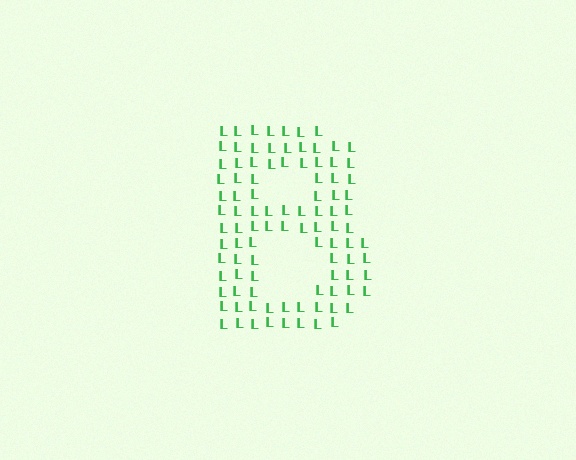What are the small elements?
The small elements are letter L's.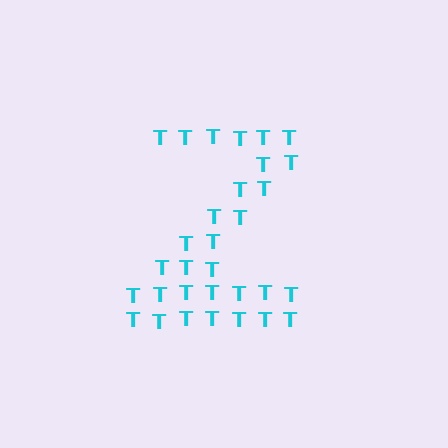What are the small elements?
The small elements are letter T's.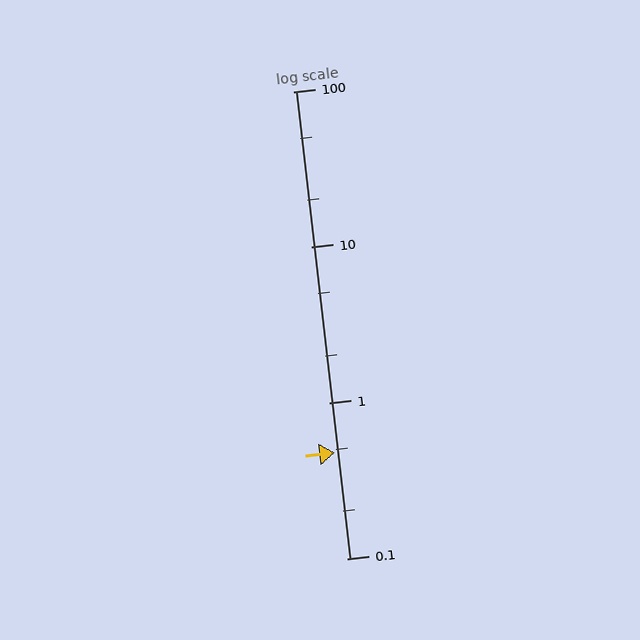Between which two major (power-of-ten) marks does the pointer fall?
The pointer is between 0.1 and 1.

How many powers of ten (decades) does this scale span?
The scale spans 3 decades, from 0.1 to 100.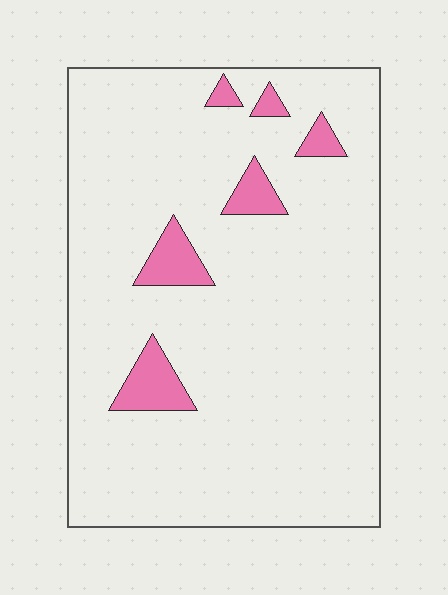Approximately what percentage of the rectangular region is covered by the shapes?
Approximately 10%.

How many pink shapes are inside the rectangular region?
6.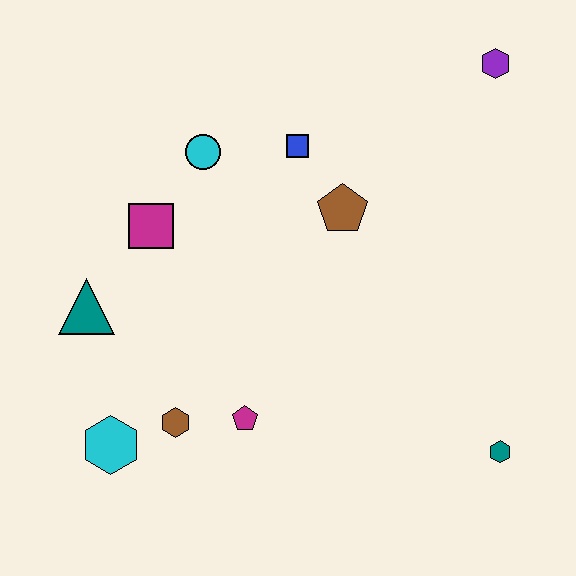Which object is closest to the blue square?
The brown pentagon is closest to the blue square.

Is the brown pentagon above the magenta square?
Yes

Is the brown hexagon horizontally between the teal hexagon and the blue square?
No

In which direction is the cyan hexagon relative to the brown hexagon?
The cyan hexagon is to the left of the brown hexagon.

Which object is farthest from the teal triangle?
The purple hexagon is farthest from the teal triangle.